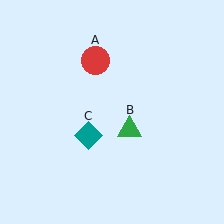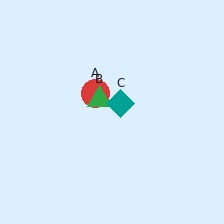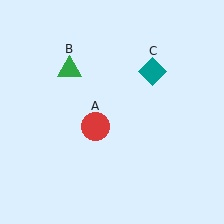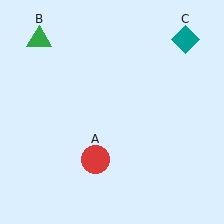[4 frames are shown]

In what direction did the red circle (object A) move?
The red circle (object A) moved down.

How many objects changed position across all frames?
3 objects changed position: red circle (object A), green triangle (object B), teal diamond (object C).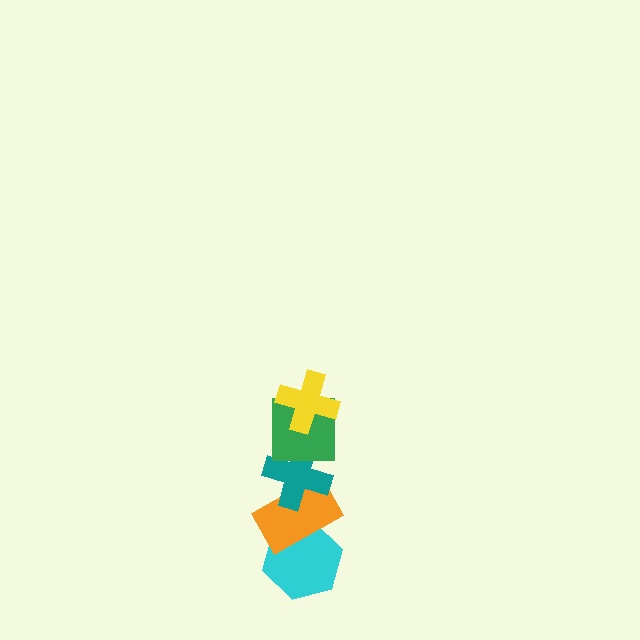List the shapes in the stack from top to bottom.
From top to bottom: the yellow cross, the green square, the teal cross, the orange rectangle, the cyan hexagon.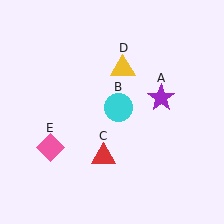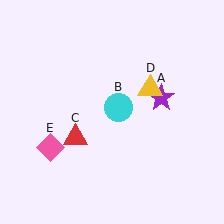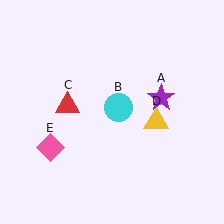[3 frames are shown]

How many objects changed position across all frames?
2 objects changed position: red triangle (object C), yellow triangle (object D).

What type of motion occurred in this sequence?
The red triangle (object C), yellow triangle (object D) rotated clockwise around the center of the scene.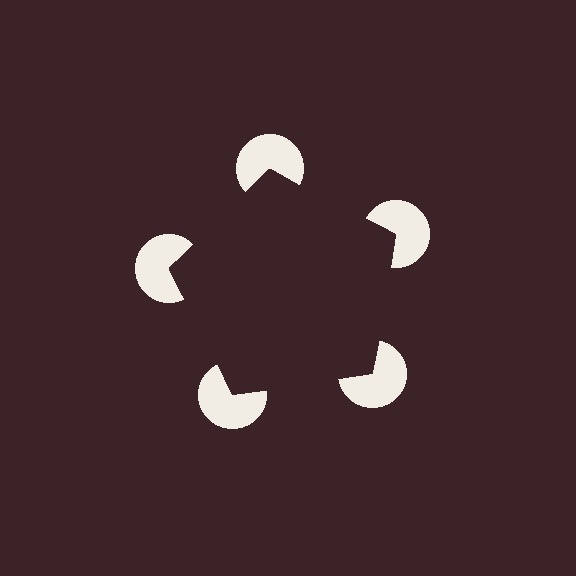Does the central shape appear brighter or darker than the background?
It typically appears slightly darker than the background, even though no actual brightness change is drawn.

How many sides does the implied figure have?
5 sides.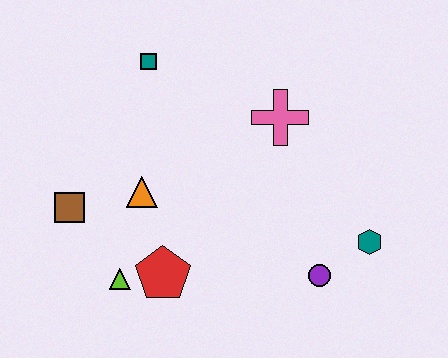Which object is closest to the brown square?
The orange triangle is closest to the brown square.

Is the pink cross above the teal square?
No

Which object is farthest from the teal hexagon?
The brown square is farthest from the teal hexagon.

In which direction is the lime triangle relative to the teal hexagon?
The lime triangle is to the left of the teal hexagon.